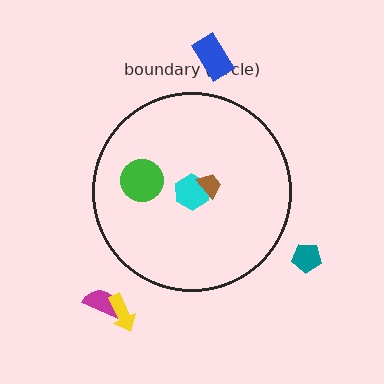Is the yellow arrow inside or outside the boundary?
Outside.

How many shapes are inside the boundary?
3 inside, 4 outside.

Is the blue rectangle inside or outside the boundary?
Outside.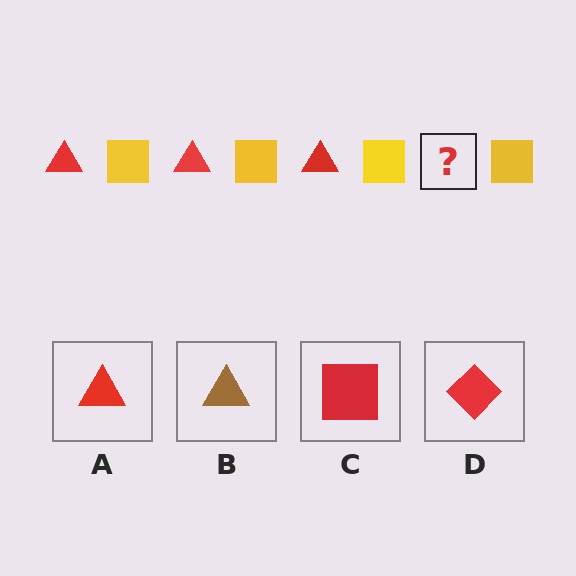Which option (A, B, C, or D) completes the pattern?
A.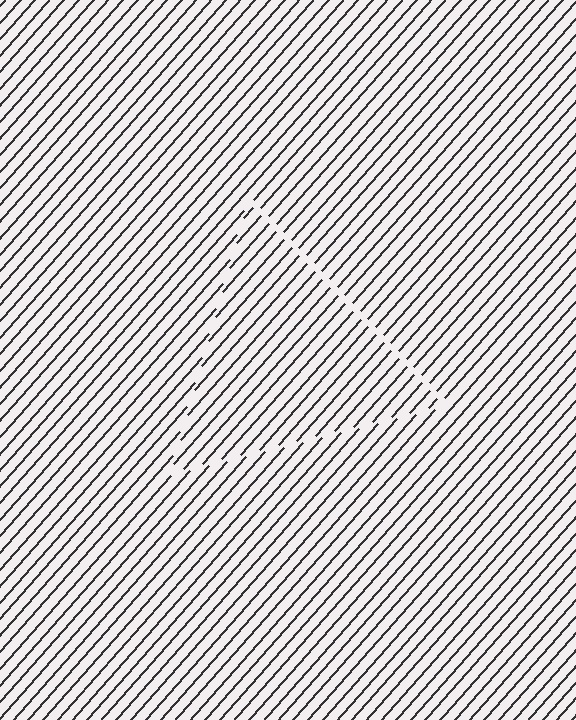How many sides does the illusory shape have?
3 sides — the line-ends trace a triangle.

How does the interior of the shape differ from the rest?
The interior of the shape contains the same grating, shifted by half a period — the contour is defined by the phase discontinuity where line-ends from the inner and outer gratings abut.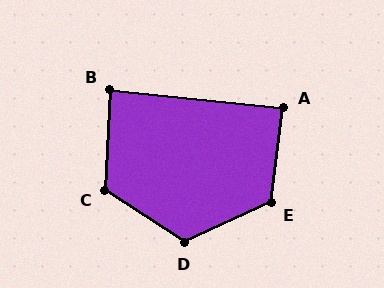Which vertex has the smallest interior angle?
B, at approximately 87 degrees.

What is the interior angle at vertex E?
Approximately 122 degrees (obtuse).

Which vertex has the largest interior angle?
D, at approximately 122 degrees.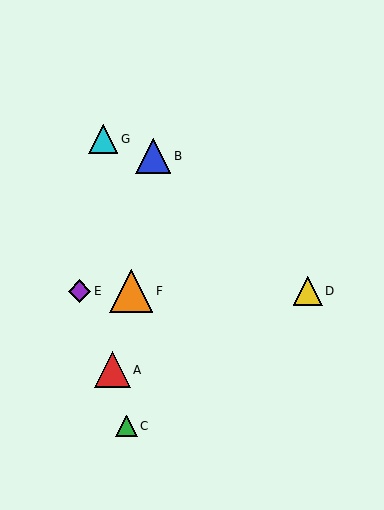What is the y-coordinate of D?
Object D is at y≈291.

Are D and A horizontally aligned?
No, D is at y≈291 and A is at y≈370.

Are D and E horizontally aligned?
Yes, both are at y≈291.